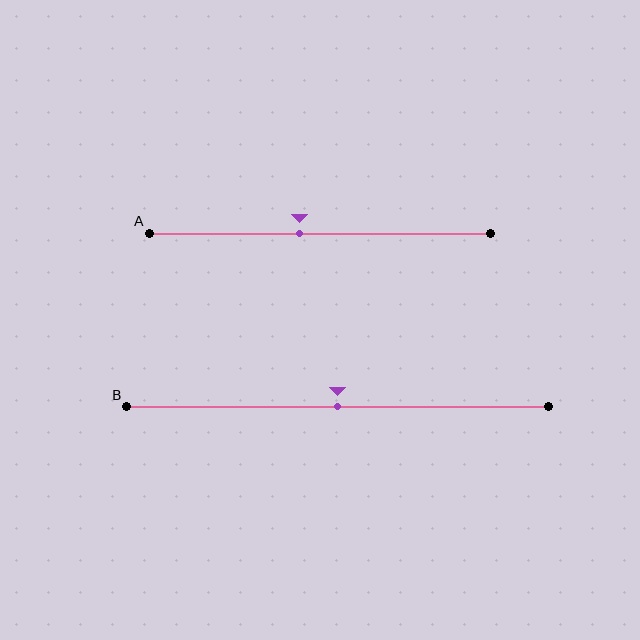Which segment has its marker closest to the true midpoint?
Segment B has its marker closest to the true midpoint.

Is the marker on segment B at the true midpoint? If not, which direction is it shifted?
Yes, the marker on segment B is at the true midpoint.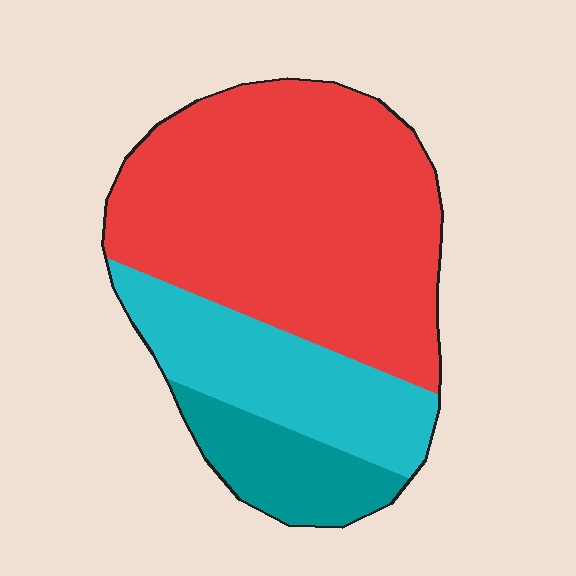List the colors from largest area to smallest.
From largest to smallest: red, cyan, teal.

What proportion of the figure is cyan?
Cyan takes up about one quarter (1/4) of the figure.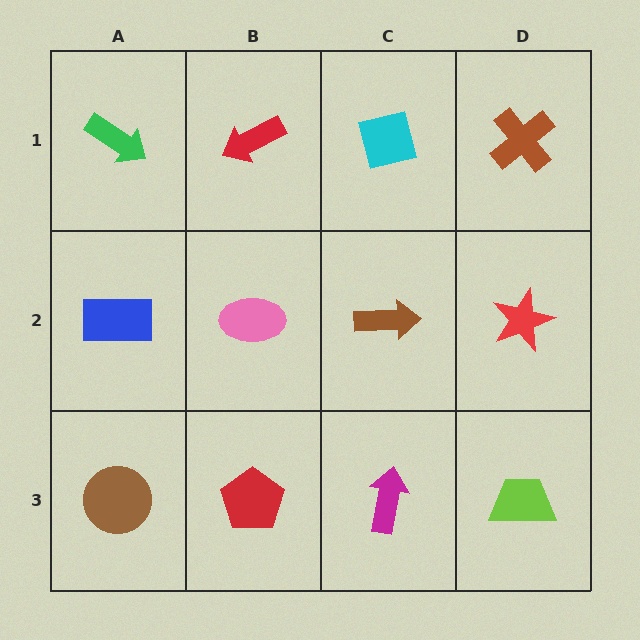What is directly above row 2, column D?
A brown cross.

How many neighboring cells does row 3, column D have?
2.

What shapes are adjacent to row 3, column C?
A brown arrow (row 2, column C), a red pentagon (row 3, column B), a lime trapezoid (row 3, column D).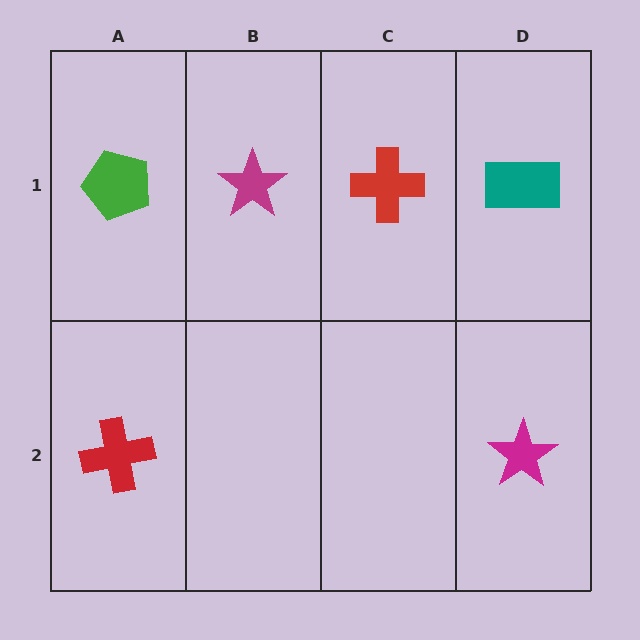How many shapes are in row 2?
2 shapes.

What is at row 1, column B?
A magenta star.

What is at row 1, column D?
A teal rectangle.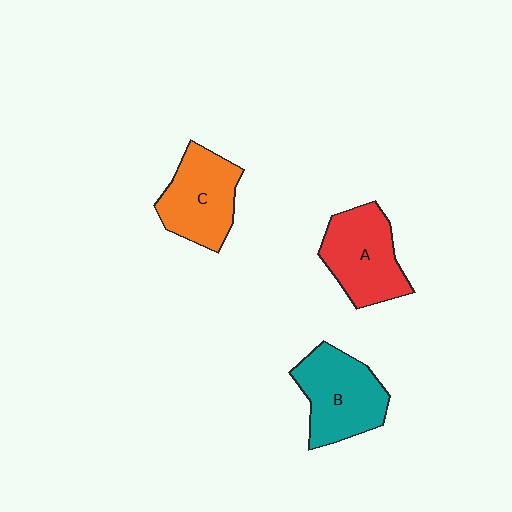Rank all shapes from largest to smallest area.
From largest to smallest: B (teal), A (red), C (orange).